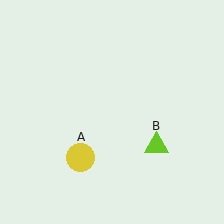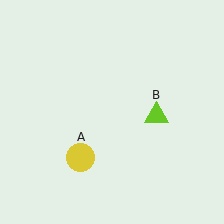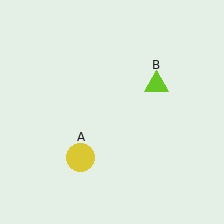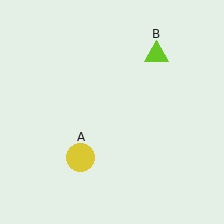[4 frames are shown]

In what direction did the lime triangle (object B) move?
The lime triangle (object B) moved up.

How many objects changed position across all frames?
1 object changed position: lime triangle (object B).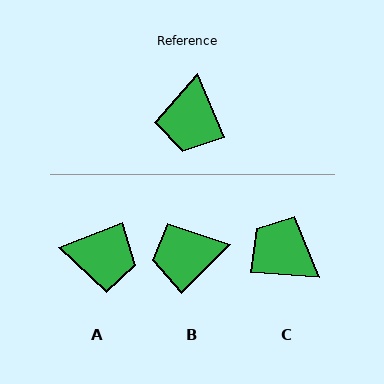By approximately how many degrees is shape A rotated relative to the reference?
Approximately 89 degrees counter-clockwise.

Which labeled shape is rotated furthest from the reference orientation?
C, about 116 degrees away.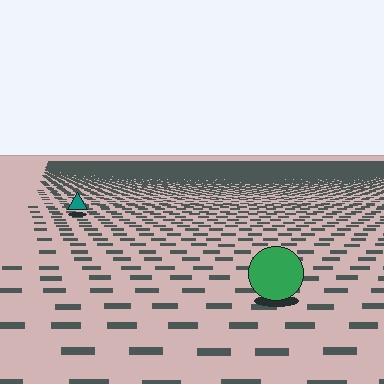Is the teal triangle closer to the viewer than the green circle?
No. The green circle is closer — you can tell from the texture gradient: the ground texture is coarser near it.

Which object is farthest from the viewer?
The teal triangle is farthest from the viewer. It appears smaller and the ground texture around it is denser.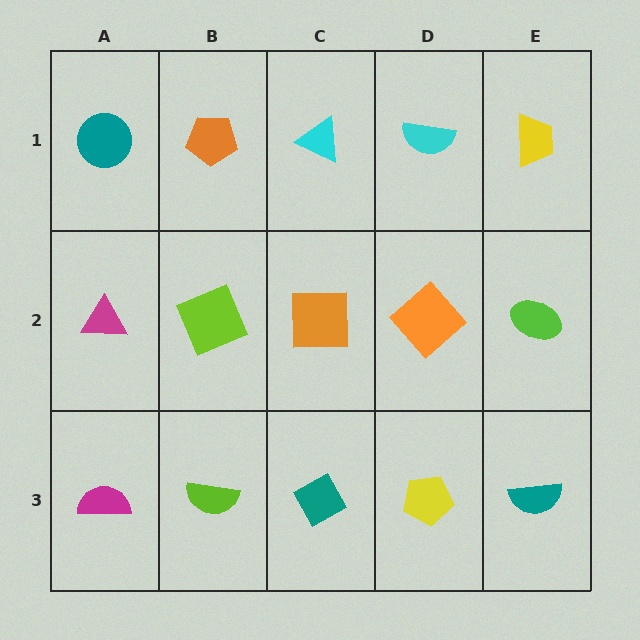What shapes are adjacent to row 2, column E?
A yellow trapezoid (row 1, column E), a teal semicircle (row 3, column E), an orange diamond (row 2, column D).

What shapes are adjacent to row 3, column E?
A lime ellipse (row 2, column E), a yellow pentagon (row 3, column D).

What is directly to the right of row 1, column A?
An orange pentagon.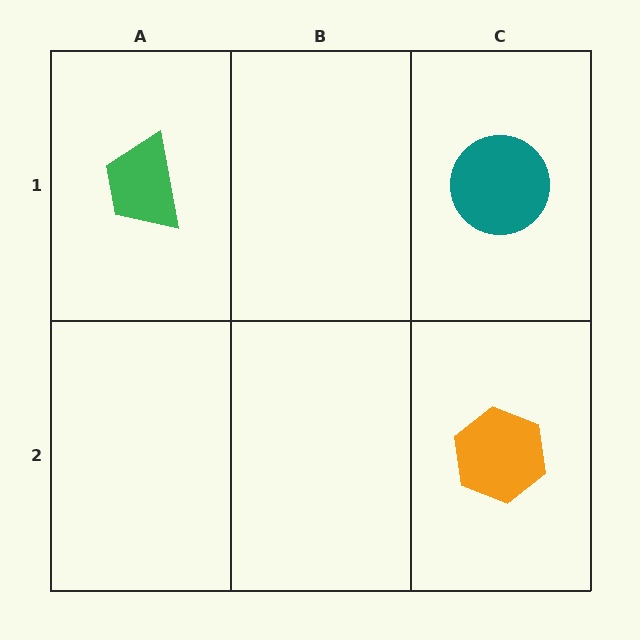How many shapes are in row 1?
2 shapes.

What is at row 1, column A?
A green trapezoid.